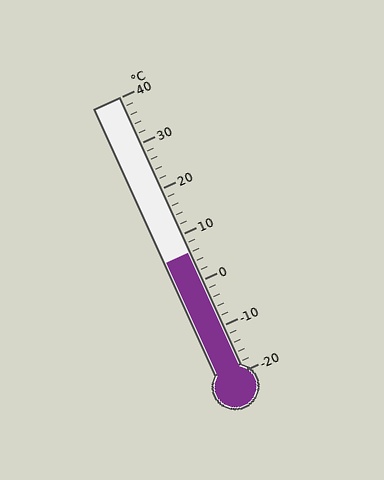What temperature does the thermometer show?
The thermometer shows approximately 6°C.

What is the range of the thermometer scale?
The thermometer scale ranges from -20°C to 40°C.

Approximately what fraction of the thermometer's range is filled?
The thermometer is filled to approximately 45% of its range.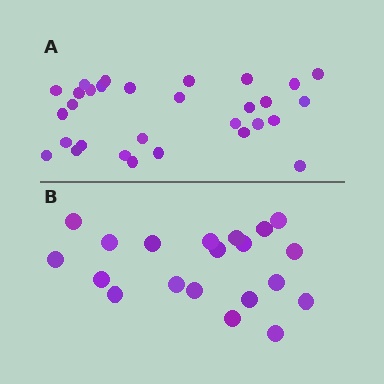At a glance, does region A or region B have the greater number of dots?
Region A (the top region) has more dots.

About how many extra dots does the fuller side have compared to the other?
Region A has roughly 10 or so more dots than region B.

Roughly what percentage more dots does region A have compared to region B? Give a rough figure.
About 50% more.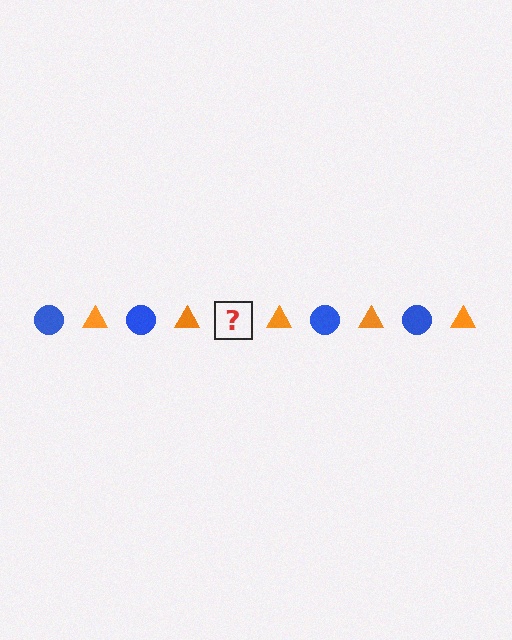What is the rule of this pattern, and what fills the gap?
The rule is that the pattern alternates between blue circle and orange triangle. The gap should be filled with a blue circle.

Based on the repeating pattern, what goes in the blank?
The blank should be a blue circle.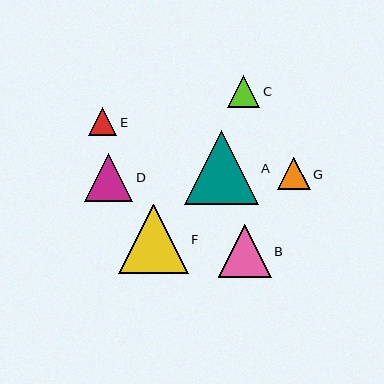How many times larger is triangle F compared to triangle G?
Triangle F is approximately 2.2 times the size of triangle G.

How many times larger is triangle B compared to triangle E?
Triangle B is approximately 1.9 times the size of triangle E.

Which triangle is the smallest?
Triangle E is the smallest with a size of approximately 28 pixels.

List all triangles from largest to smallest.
From largest to smallest: A, F, B, D, G, C, E.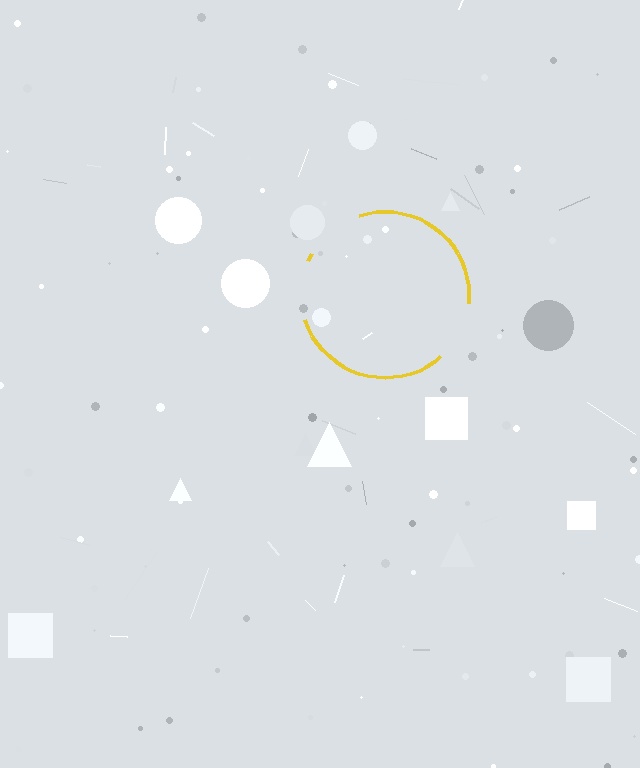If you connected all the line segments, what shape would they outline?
They would outline a circle.